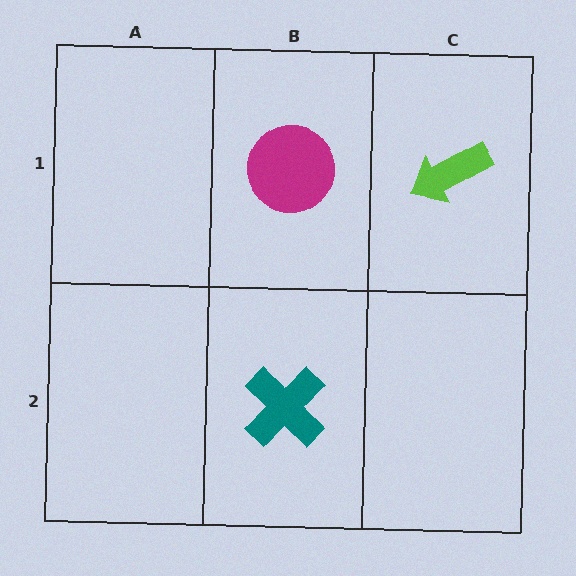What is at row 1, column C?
A lime arrow.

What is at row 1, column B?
A magenta circle.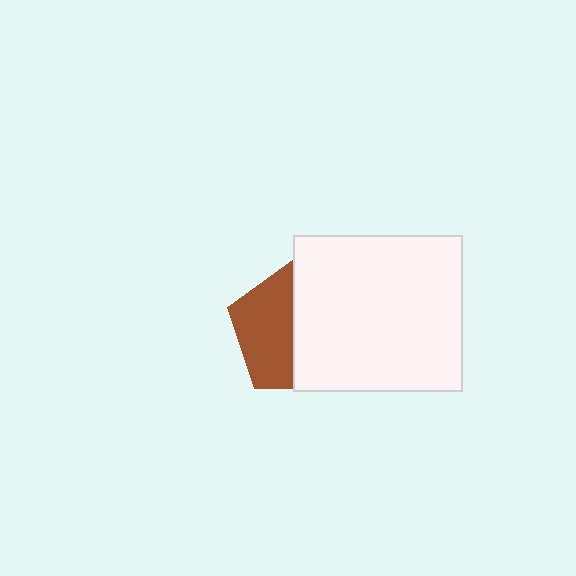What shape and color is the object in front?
The object in front is a white rectangle.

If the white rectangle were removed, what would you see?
You would see the complete brown pentagon.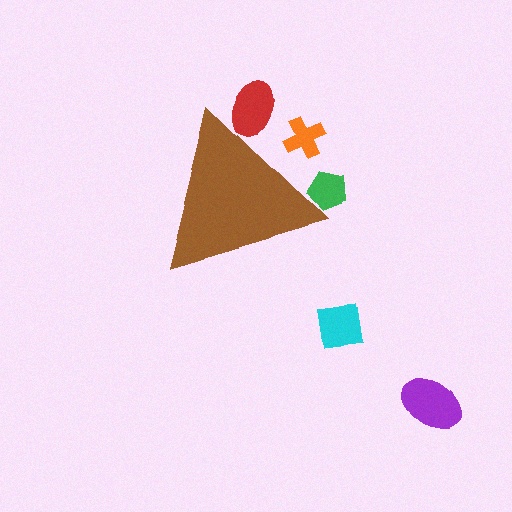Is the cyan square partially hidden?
No, the cyan square is fully visible.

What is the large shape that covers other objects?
A brown triangle.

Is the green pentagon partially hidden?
Yes, the green pentagon is partially hidden behind the brown triangle.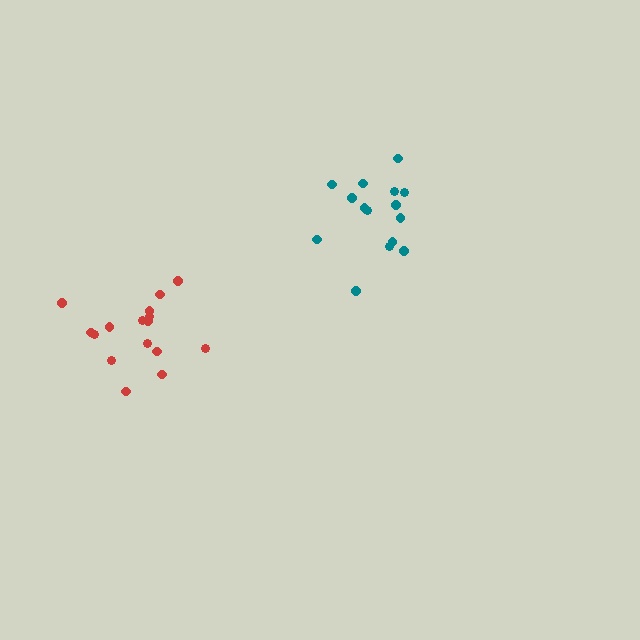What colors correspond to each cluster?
The clusters are colored: teal, red.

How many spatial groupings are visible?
There are 2 spatial groupings.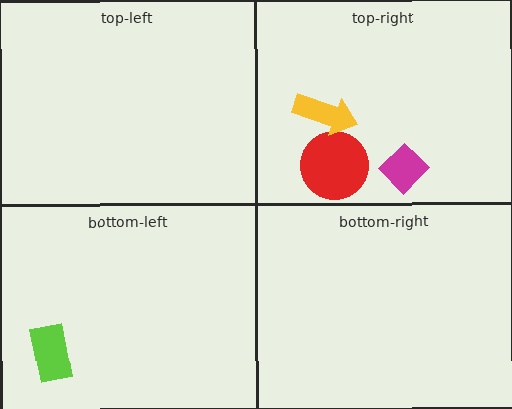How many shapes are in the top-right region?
3.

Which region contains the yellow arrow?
The top-right region.